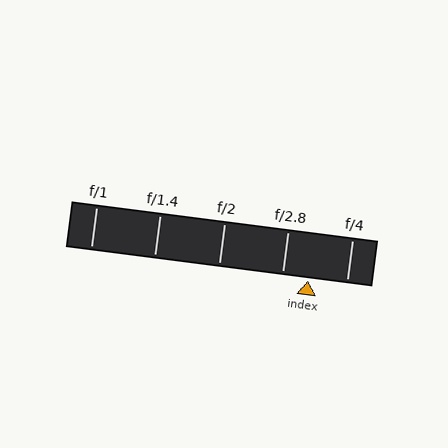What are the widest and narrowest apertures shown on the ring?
The widest aperture shown is f/1 and the narrowest is f/4.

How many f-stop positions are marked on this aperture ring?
There are 5 f-stop positions marked.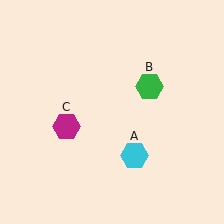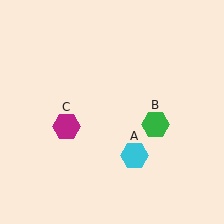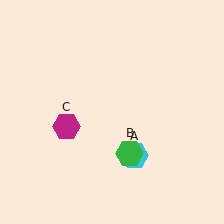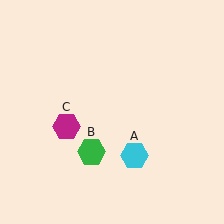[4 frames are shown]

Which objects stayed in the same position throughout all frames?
Cyan hexagon (object A) and magenta hexagon (object C) remained stationary.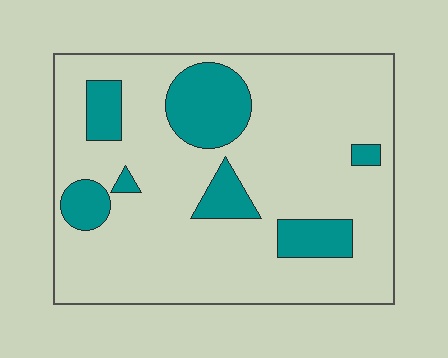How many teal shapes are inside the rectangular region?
7.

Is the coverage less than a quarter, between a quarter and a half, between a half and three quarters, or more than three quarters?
Less than a quarter.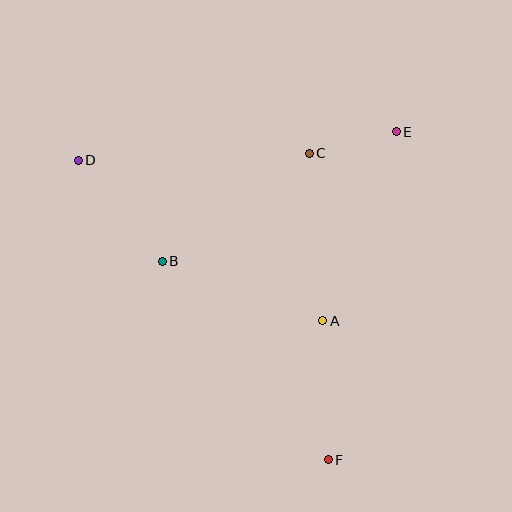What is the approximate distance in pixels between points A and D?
The distance between A and D is approximately 292 pixels.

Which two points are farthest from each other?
Points D and F are farthest from each other.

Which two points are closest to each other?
Points C and E are closest to each other.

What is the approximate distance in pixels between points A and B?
The distance between A and B is approximately 171 pixels.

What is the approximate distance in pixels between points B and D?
The distance between B and D is approximately 131 pixels.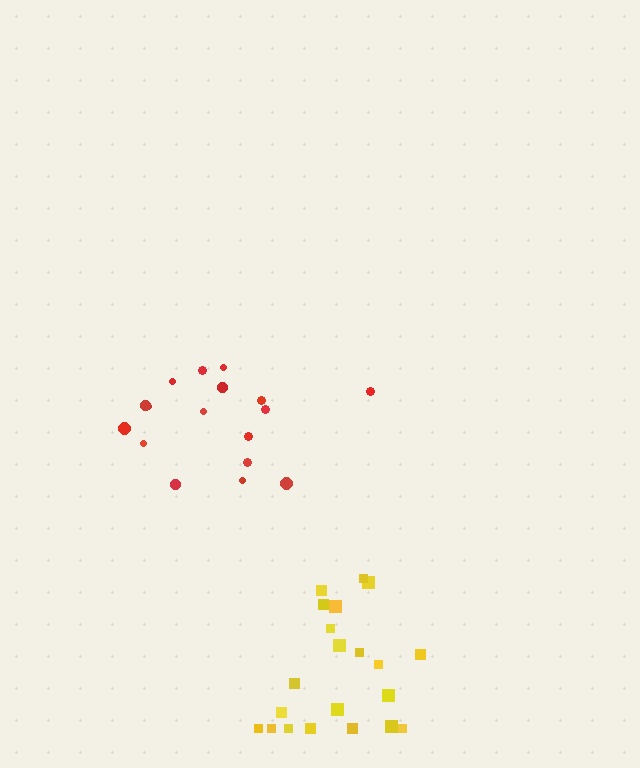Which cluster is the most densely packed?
Yellow.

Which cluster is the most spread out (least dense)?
Red.